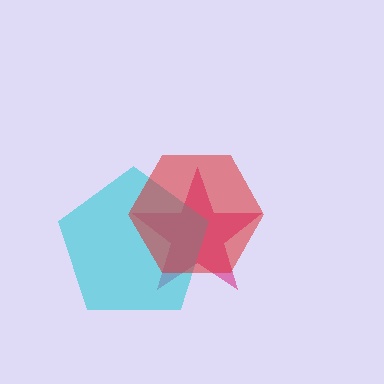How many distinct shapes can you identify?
There are 3 distinct shapes: a magenta star, a cyan pentagon, a red hexagon.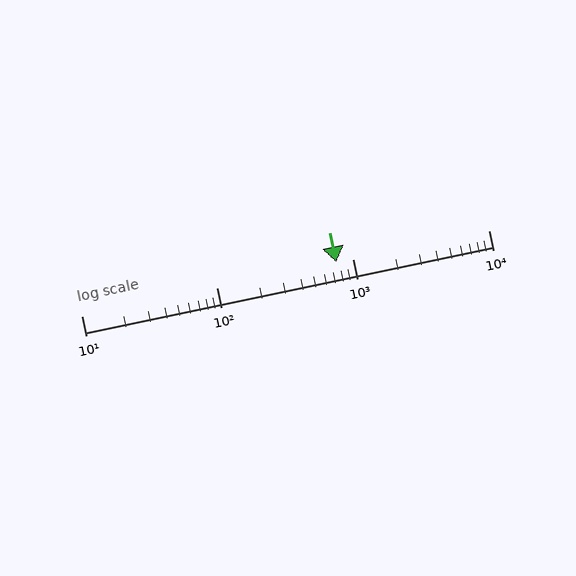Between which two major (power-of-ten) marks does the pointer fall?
The pointer is between 100 and 1000.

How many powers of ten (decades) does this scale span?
The scale spans 3 decades, from 10 to 10000.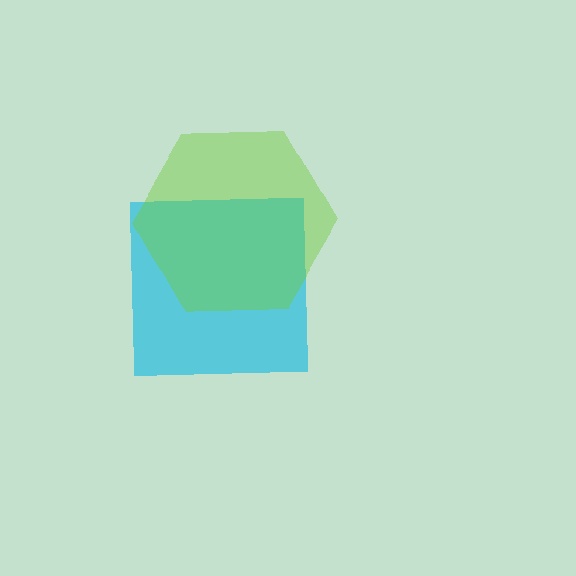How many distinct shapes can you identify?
There are 2 distinct shapes: a cyan square, a lime hexagon.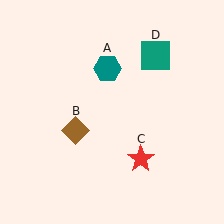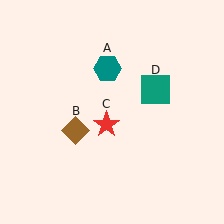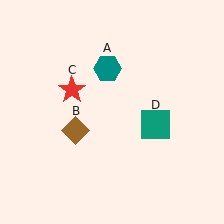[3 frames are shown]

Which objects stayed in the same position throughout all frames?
Teal hexagon (object A) and brown diamond (object B) remained stationary.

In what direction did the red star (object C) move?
The red star (object C) moved up and to the left.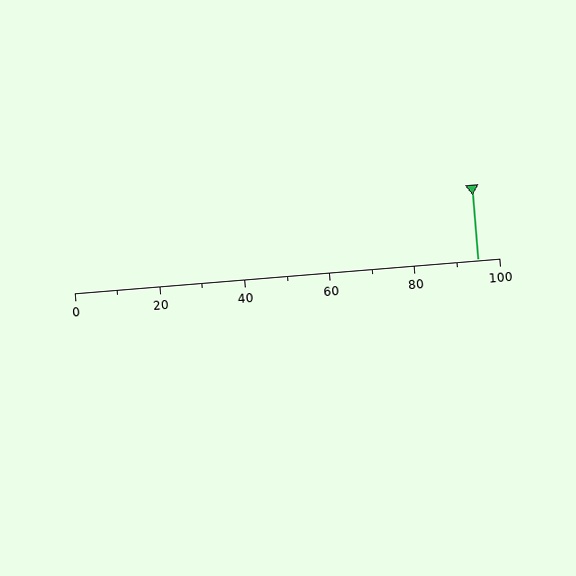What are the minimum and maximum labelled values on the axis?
The axis runs from 0 to 100.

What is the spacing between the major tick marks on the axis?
The major ticks are spaced 20 apart.